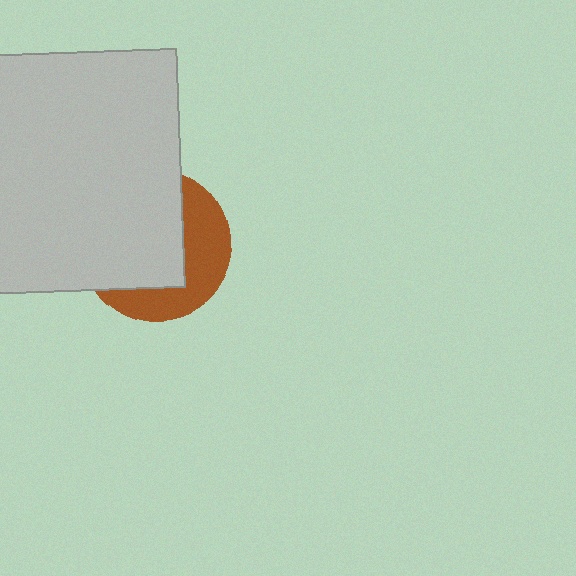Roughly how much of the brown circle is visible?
A small part of it is visible (roughly 40%).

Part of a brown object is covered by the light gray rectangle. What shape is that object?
It is a circle.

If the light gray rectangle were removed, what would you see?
You would see the complete brown circle.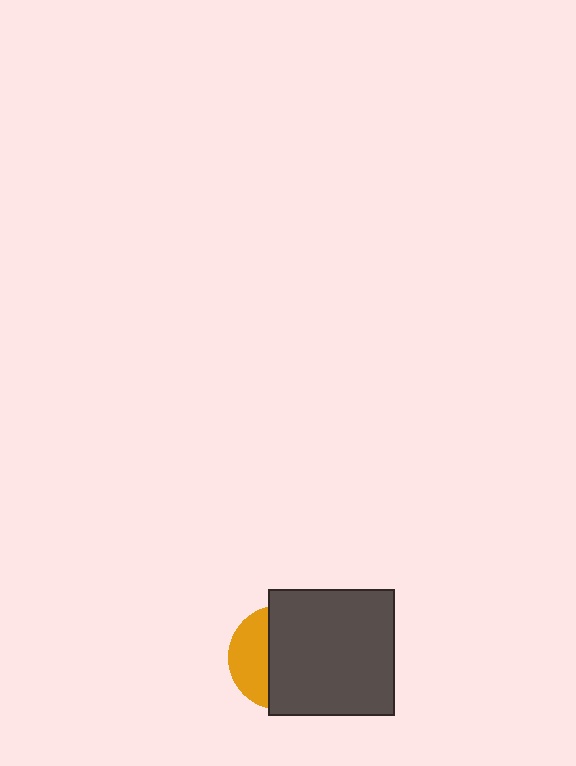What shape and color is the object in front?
The object in front is a dark gray square.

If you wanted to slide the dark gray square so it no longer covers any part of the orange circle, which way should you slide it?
Slide it right — that is the most direct way to separate the two shapes.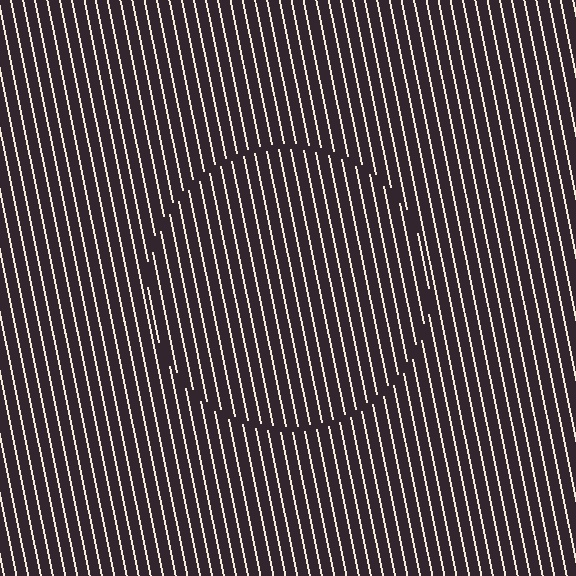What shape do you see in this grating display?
An illusory circle. The interior of the shape contains the same grating, shifted by half a period — the contour is defined by the phase discontinuity where line-ends from the inner and outer gratings abut.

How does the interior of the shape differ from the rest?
The interior of the shape contains the same grating, shifted by half a period — the contour is defined by the phase discontinuity where line-ends from the inner and outer gratings abut.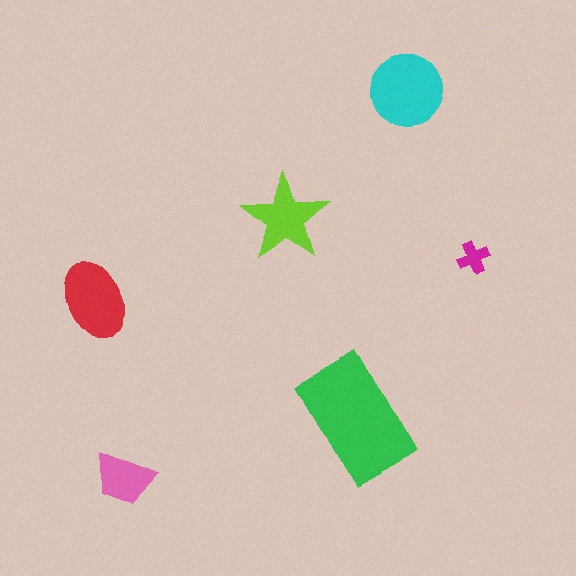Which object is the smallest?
The magenta cross.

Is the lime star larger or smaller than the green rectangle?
Smaller.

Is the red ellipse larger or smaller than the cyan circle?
Smaller.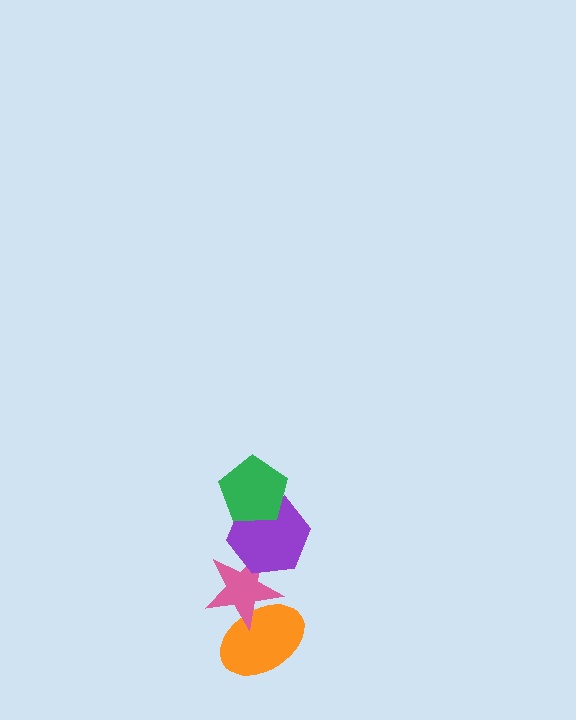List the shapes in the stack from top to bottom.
From top to bottom: the green pentagon, the purple hexagon, the pink star, the orange ellipse.